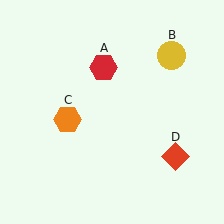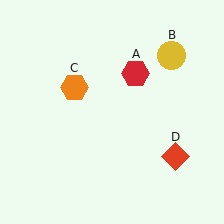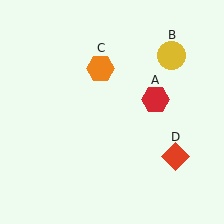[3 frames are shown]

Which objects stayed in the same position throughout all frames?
Yellow circle (object B) and red diamond (object D) remained stationary.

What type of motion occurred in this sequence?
The red hexagon (object A), orange hexagon (object C) rotated clockwise around the center of the scene.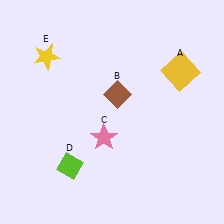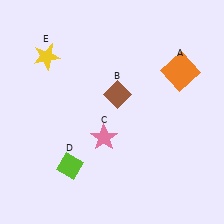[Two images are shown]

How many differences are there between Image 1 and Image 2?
There is 1 difference between the two images.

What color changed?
The square (A) changed from yellow in Image 1 to orange in Image 2.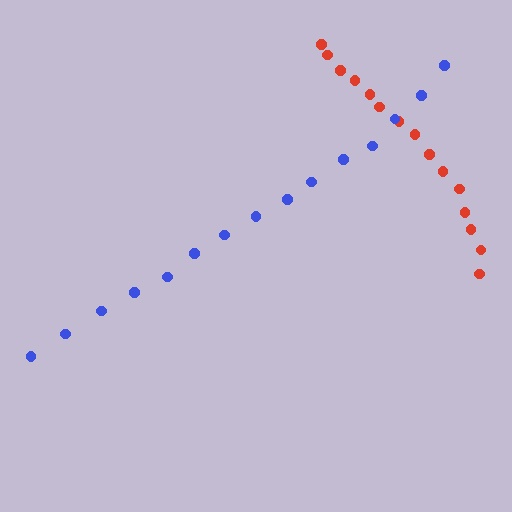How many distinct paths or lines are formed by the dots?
There are 2 distinct paths.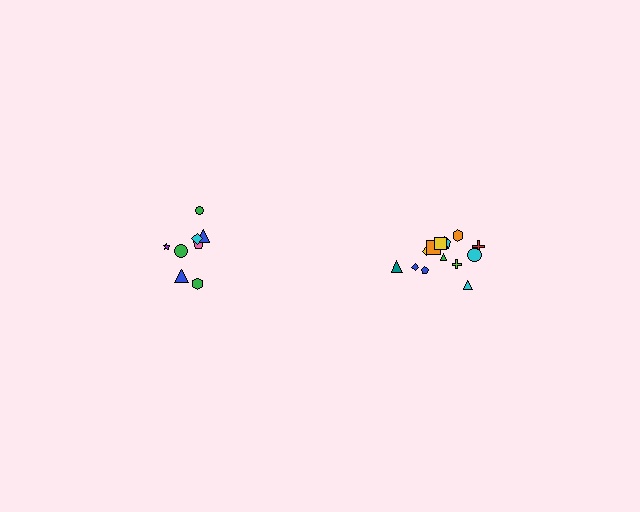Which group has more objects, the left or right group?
The right group.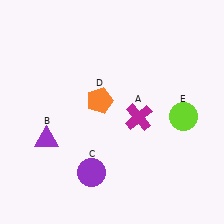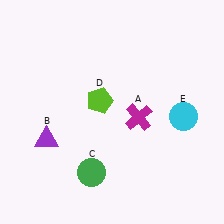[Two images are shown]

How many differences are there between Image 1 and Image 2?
There are 3 differences between the two images.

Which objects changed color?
C changed from purple to green. D changed from orange to lime. E changed from lime to cyan.